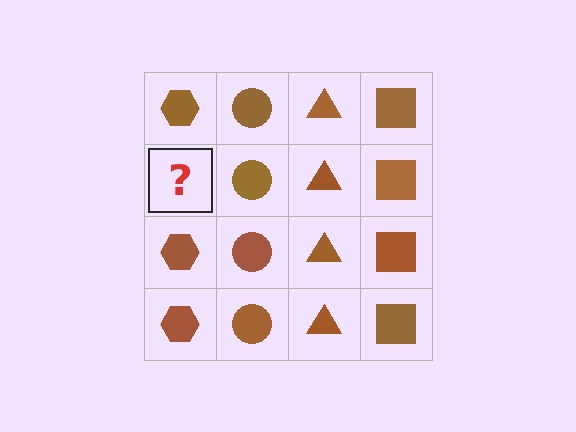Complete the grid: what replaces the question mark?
The question mark should be replaced with a brown hexagon.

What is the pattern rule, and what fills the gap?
The rule is that each column has a consistent shape. The gap should be filled with a brown hexagon.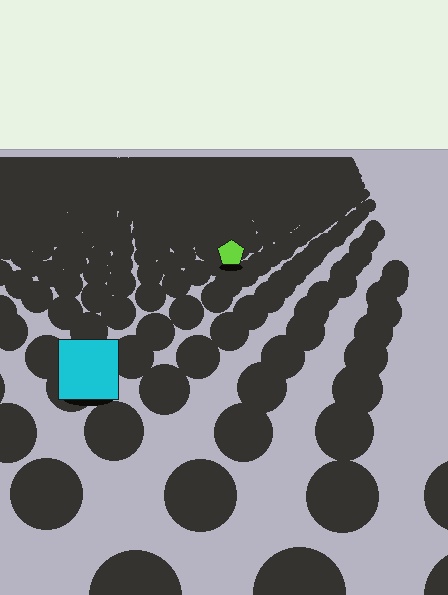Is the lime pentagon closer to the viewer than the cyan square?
No. The cyan square is closer — you can tell from the texture gradient: the ground texture is coarser near it.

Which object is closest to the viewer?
The cyan square is closest. The texture marks near it are larger and more spread out.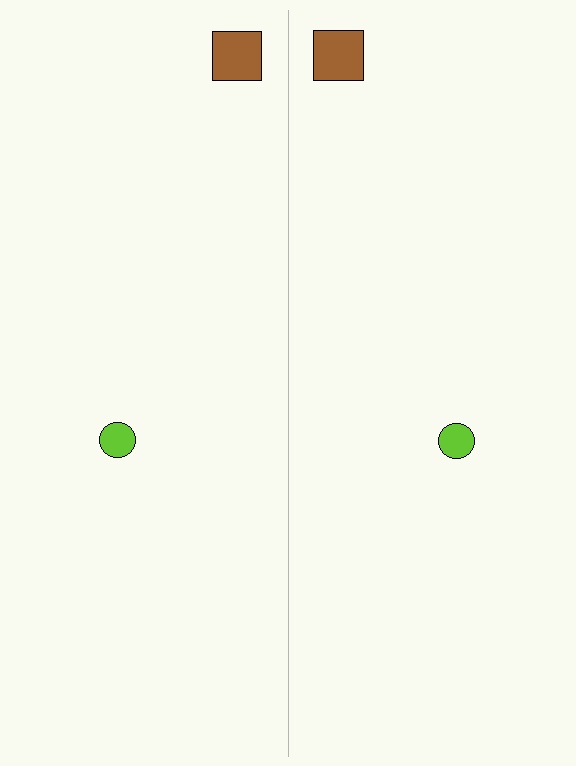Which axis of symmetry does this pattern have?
The pattern has a vertical axis of symmetry running through the center of the image.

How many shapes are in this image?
There are 4 shapes in this image.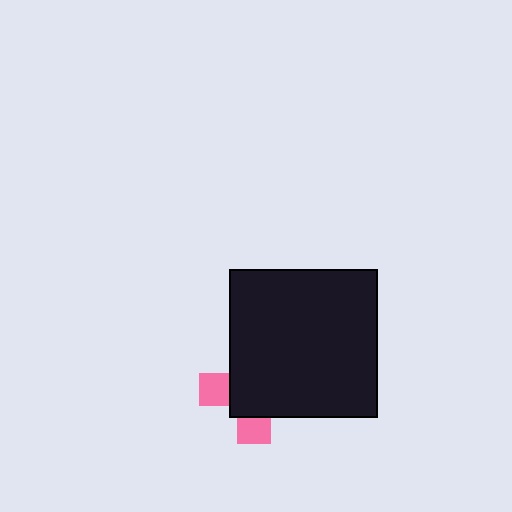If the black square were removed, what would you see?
You would see the complete pink cross.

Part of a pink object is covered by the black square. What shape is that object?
It is a cross.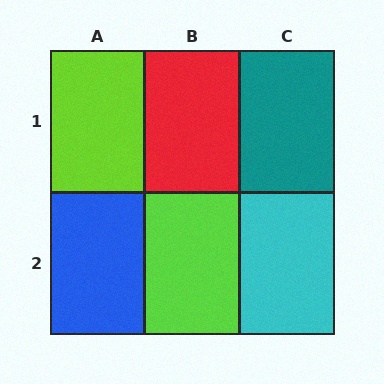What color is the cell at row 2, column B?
Lime.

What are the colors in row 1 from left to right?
Lime, red, teal.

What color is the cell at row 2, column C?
Cyan.